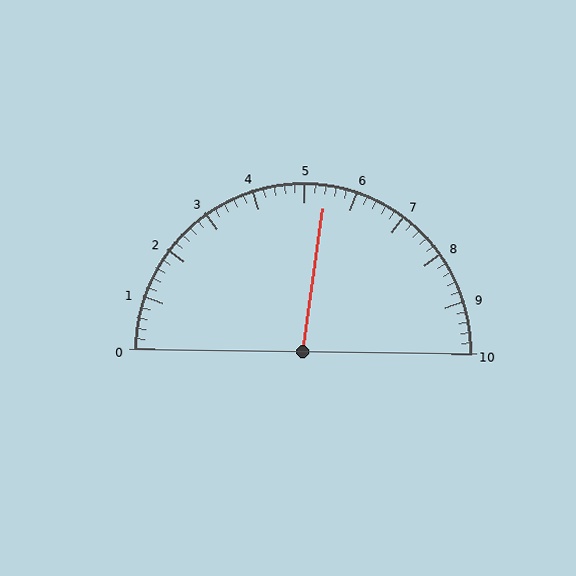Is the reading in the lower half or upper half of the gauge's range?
The reading is in the upper half of the range (0 to 10).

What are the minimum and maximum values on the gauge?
The gauge ranges from 0 to 10.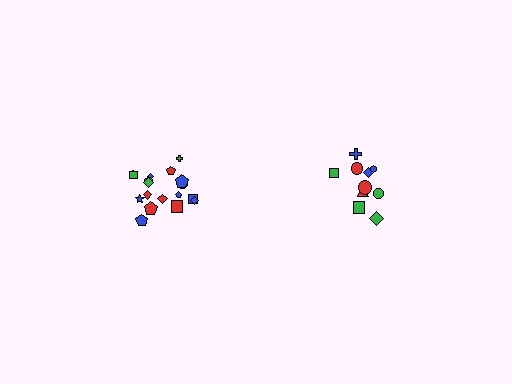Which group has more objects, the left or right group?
The left group.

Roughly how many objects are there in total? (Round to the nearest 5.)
Roughly 30 objects in total.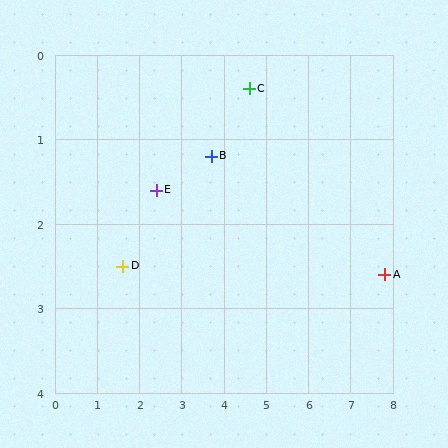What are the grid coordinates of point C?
Point C is at approximately (4.6, 0.4).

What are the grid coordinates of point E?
Point E is at approximately (2.4, 1.6).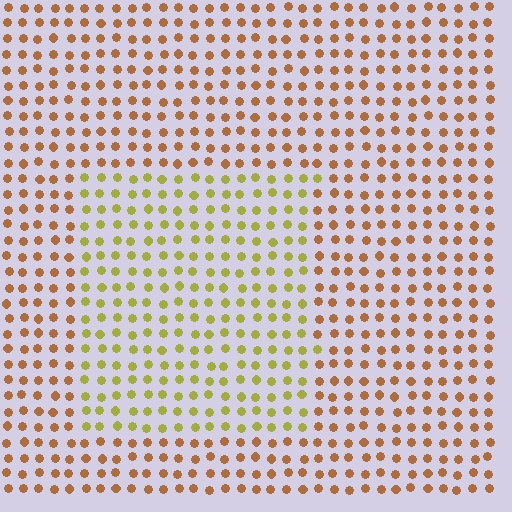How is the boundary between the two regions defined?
The boundary is defined purely by a slight shift in hue (about 41 degrees). Spacing, size, and orientation are identical on both sides.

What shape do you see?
I see a rectangle.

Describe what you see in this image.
The image is filled with small brown elements in a uniform arrangement. A rectangle-shaped region is visible where the elements are tinted to a slightly different hue, forming a subtle color boundary.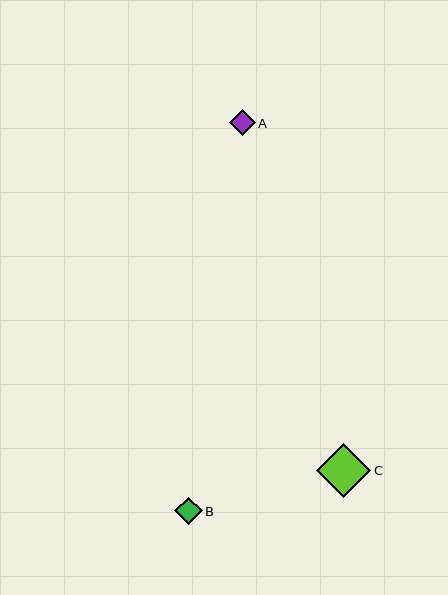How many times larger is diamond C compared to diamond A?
Diamond C is approximately 2.1 times the size of diamond A.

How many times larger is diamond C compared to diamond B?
Diamond C is approximately 2.0 times the size of diamond B.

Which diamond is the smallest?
Diamond A is the smallest with a size of approximately 26 pixels.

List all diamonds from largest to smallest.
From largest to smallest: C, B, A.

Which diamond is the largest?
Diamond C is the largest with a size of approximately 54 pixels.